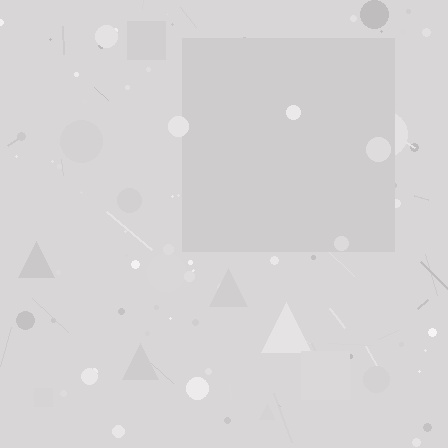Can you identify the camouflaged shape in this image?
The camouflaged shape is a square.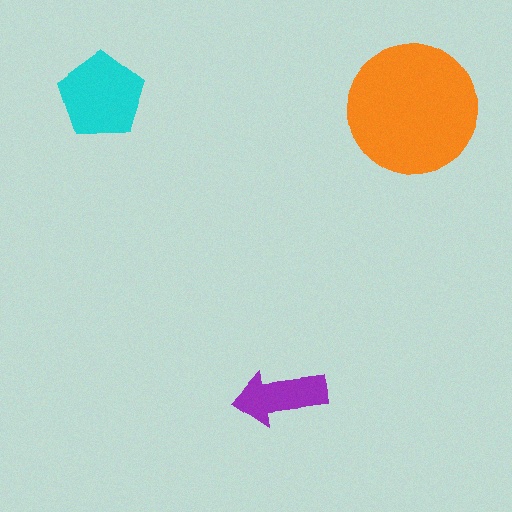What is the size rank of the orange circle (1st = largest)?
1st.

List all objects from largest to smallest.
The orange circle, the cyan pentagon, the purple arrow.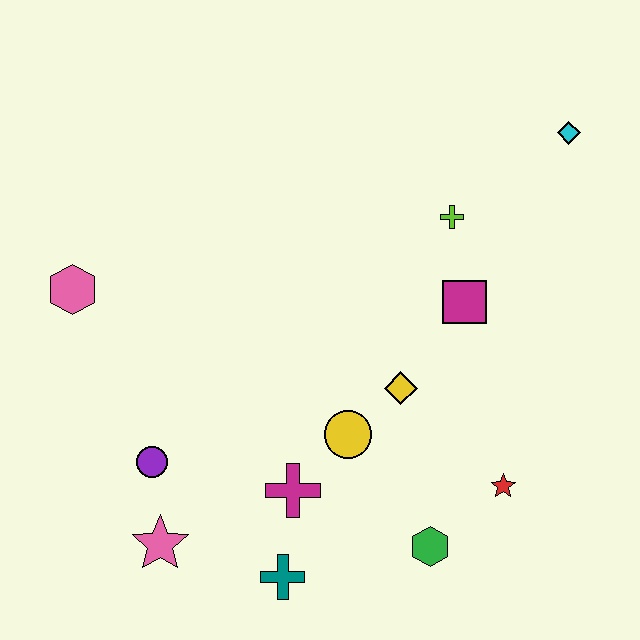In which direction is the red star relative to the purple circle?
The red star is to the right of the purple circle.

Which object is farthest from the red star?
The pink hexagon is farthest from the red star.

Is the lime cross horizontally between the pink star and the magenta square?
Yes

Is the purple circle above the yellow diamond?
No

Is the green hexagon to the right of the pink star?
Yes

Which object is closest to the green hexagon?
The red star is closest to the green hexagon.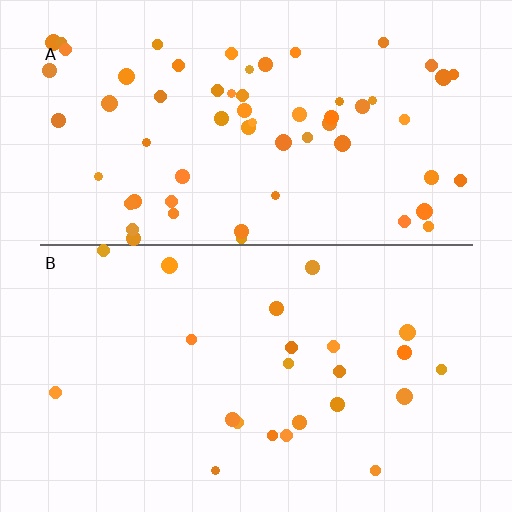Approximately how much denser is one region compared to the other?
Approximately 2.6× — region A over region B.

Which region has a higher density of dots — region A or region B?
A (the top).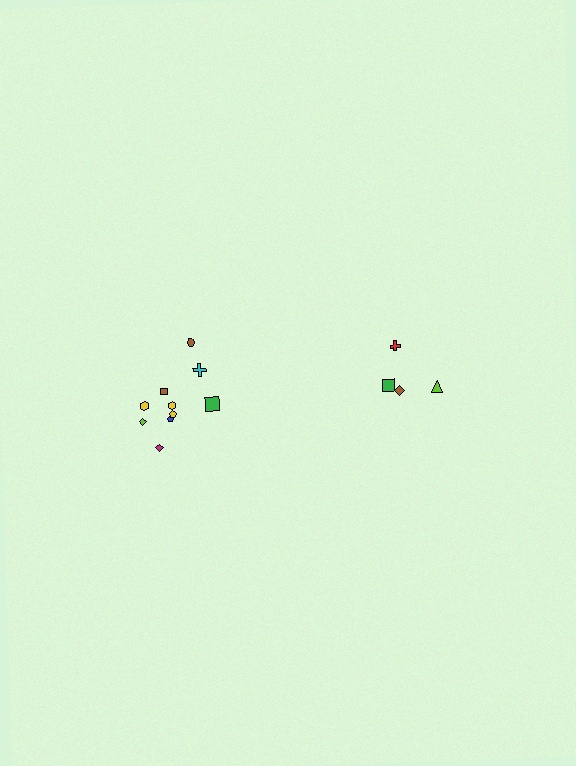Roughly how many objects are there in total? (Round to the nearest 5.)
Roughly 15 objects in total.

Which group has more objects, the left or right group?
The left group.